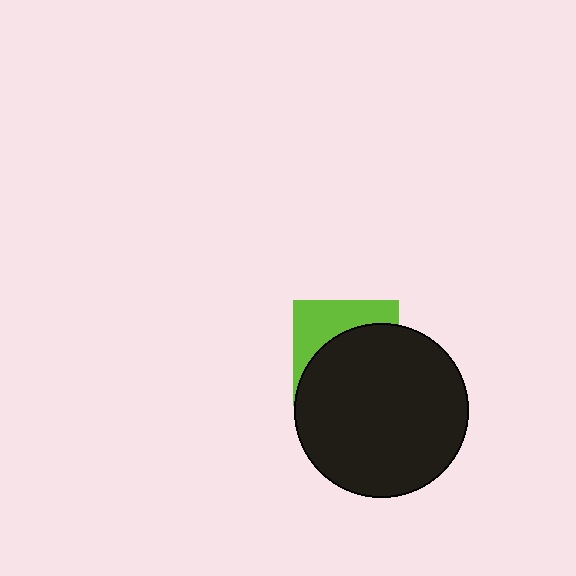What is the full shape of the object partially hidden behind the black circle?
The partially hidden object is a lime square.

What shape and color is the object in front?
The object in front is a black circle.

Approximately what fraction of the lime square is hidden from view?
Roughly 63% of the lime square is hidden behind the black circle.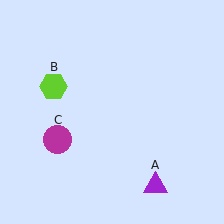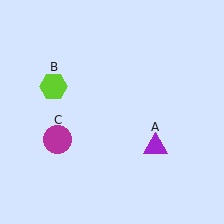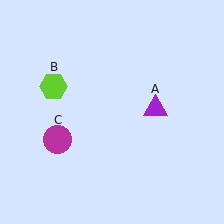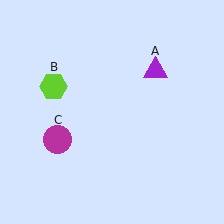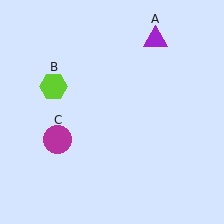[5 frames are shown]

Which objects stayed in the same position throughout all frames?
Lime hexagon (object B) and magenta circle (object C) remained stationary.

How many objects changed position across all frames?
1 object changed position: purple triangle (object A).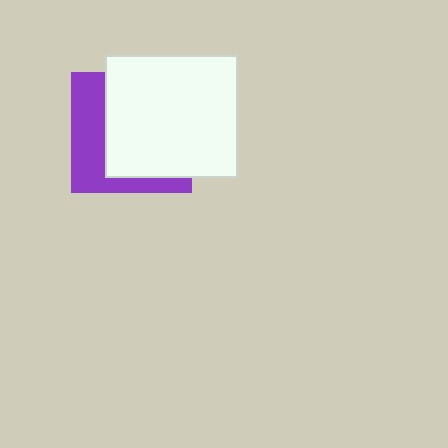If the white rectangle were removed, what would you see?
You would see the complete purple square.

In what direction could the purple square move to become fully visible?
The purple square could move left. That would shift it out from behind the white rectangle entirely.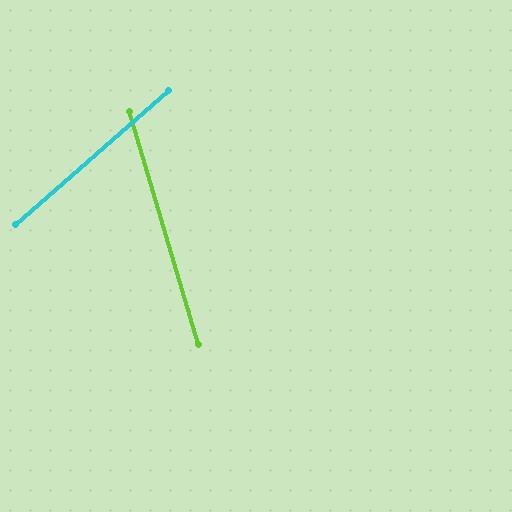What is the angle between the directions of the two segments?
Approximately 66 degrees.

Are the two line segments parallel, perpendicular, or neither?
Neither parallel nor perpendicular — they differ by about 66°.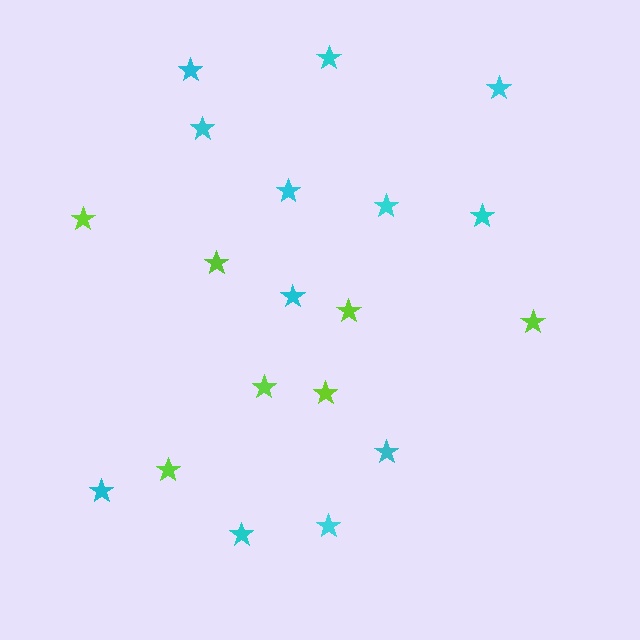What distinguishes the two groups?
There are 2 groups: one group of lime stars (7) and one group of cyan stars (12).